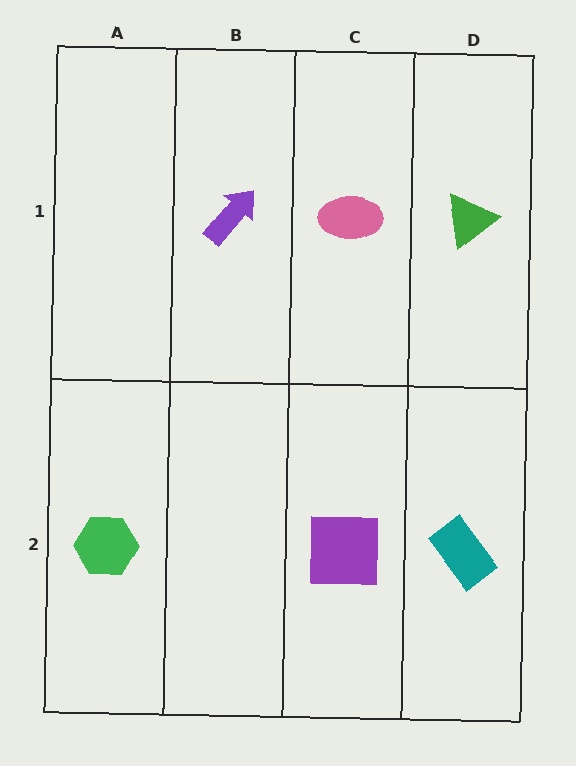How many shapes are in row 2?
3 shapes.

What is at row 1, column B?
A purple arrow.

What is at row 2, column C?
A purple square.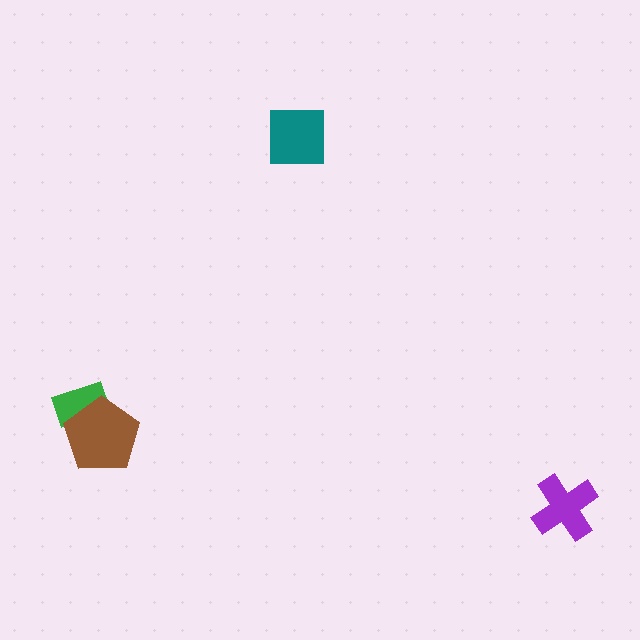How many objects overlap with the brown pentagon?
1 object overlaps with the brown pentagon.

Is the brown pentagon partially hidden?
No, no other shape covers it.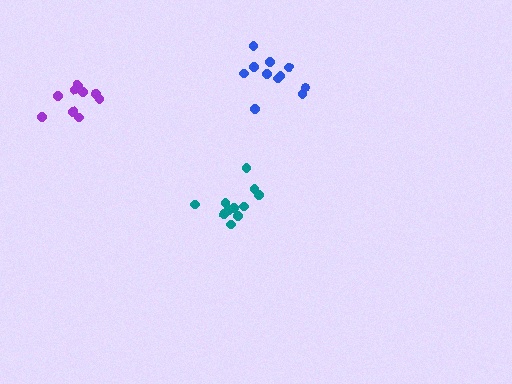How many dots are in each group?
Group 1: 10 dots, Group 2: 11 dots, Group 3: 11 dots (32 total).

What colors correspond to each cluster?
The clusters are colored: purple, teal, blue.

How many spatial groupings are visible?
There are 3 spatial groupings.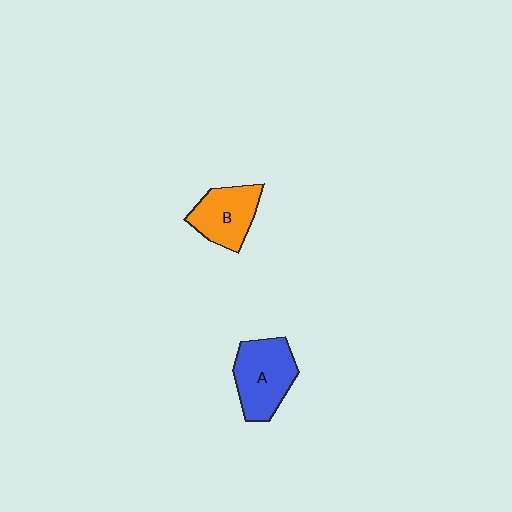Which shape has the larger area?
Shape A (blue).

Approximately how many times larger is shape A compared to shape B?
Approximately 1.2 times.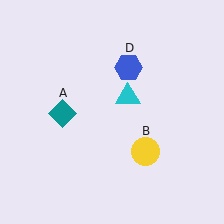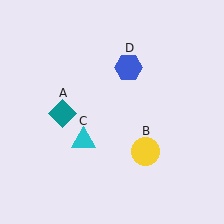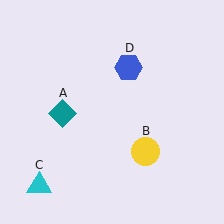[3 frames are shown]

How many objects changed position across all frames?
1 object changed position: cyan triangle (object C).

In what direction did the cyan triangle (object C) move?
The cyan triangle (object C) moved down and to the left.